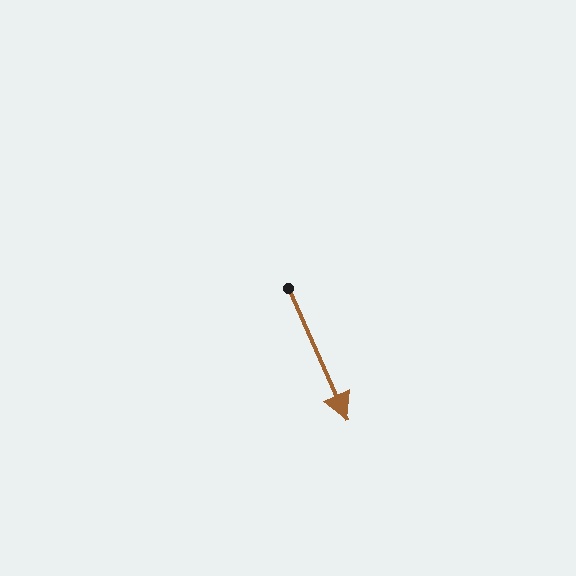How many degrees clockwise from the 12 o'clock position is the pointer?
Approximately 156 degrees.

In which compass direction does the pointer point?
Southeast.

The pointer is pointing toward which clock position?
Roughly 5 o'clock.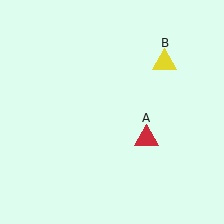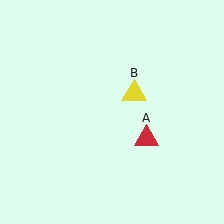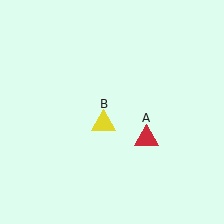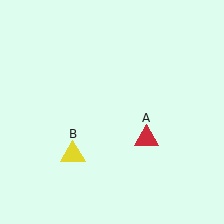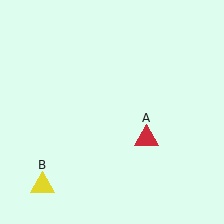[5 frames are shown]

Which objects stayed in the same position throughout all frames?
Red triangle (object A) remained stationary.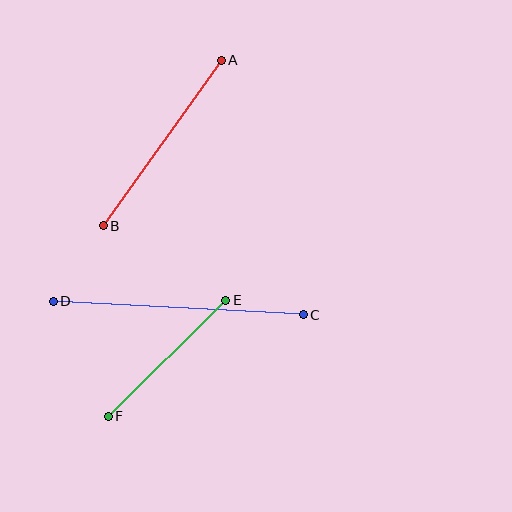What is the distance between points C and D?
The distance is approximately 250 pixels.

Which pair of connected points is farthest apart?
Points C and D are farthest apart.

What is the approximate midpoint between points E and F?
The midpoint is at approximately (167, 358) pixels.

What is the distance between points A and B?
The distance is approximately 204 pixels.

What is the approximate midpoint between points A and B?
The midpoint is at approximately (162, 143) pixels.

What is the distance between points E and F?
The distance is approximately 165 pixels.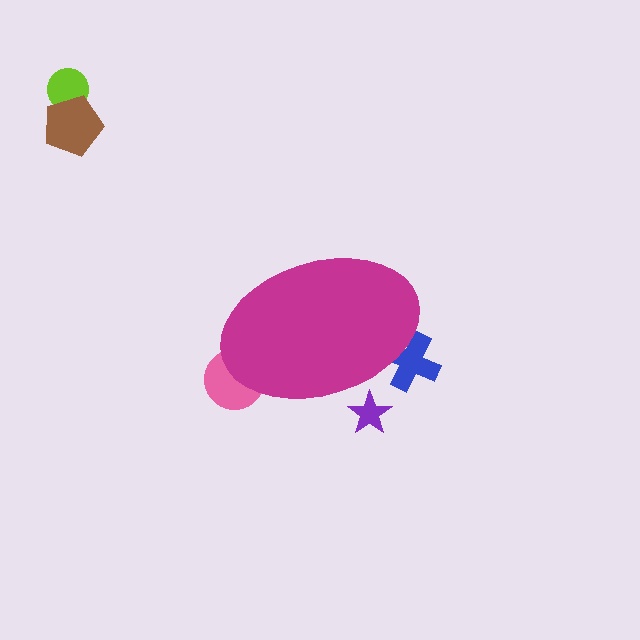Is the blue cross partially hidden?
Yes, the blue cross is partially hidden behind the magenta ellipse.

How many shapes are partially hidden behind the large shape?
3 shapes are partially hidden.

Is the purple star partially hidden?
Yes, the purple star is partially hidden behind the magenta ellipse.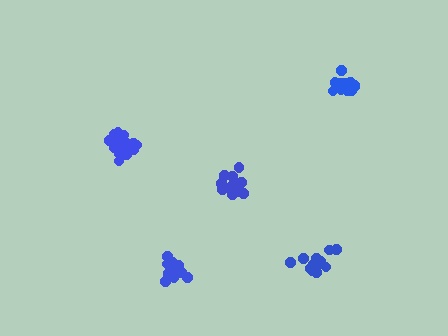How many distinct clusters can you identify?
There are 5 distinct clusters.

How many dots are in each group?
Group 1: 15 dots, Group 2: 19 dots, Group 3: 16 dots, Group 4: 17 dots, Group 5: 17 dots (84 total).